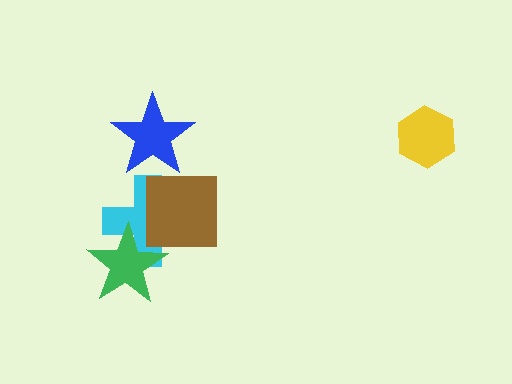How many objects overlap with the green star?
1 object overlaps with the green star.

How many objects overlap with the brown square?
1 object overlaps with the brown square.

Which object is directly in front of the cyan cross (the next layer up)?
The brown square is directly in front of the cyan cross.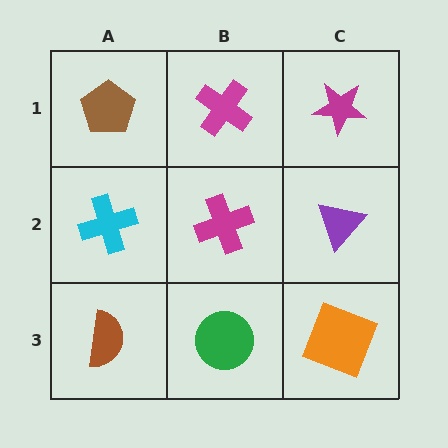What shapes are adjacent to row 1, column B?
A magenta cross (row 2, column B), a brown pentagon (row 1, column A), a magenta star (row 1, column C).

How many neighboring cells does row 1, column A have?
2.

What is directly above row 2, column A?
A brown pentagon.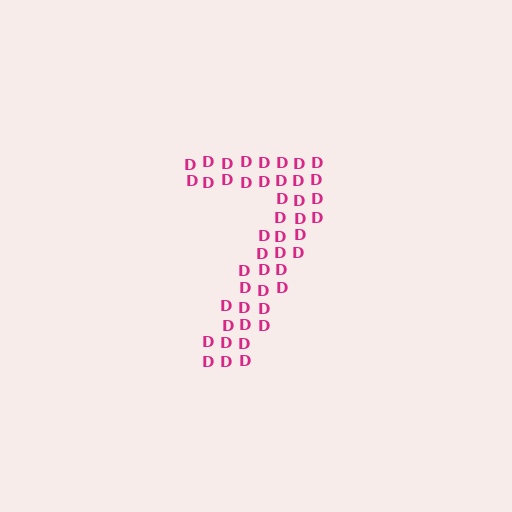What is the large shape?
The large shape is the digit 7.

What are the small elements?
The small elements are letter D's.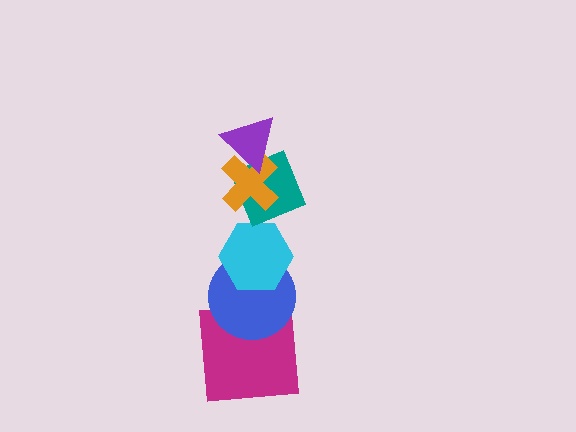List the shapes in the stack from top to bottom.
From top to bottom: the purple triangle, the orange cross, the teal diamond, the cyan hexagon, the blue circle, the magenta square.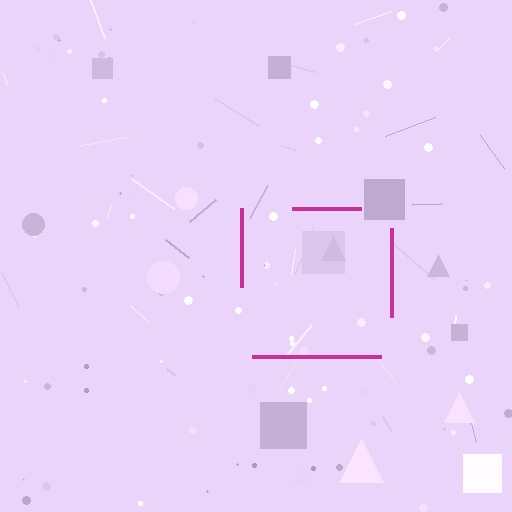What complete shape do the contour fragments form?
The contour fragments form a square.